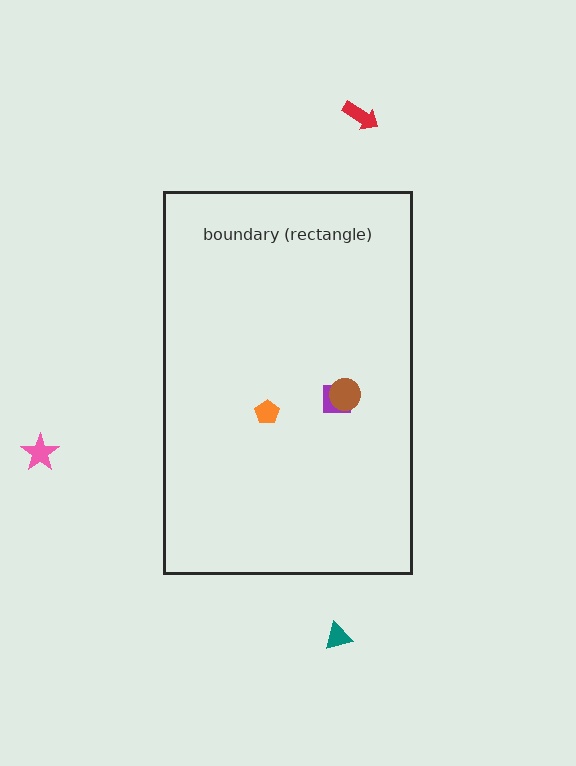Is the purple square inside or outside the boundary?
Inside.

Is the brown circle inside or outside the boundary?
Inside.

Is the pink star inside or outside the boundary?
Outside.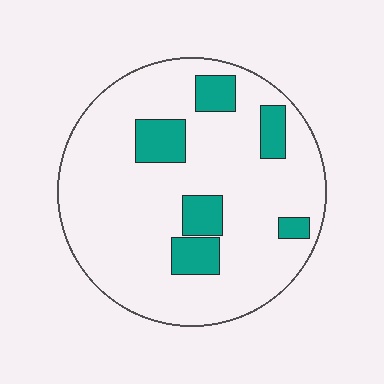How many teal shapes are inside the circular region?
6.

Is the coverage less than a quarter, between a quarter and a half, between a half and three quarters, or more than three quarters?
Less than a quarter.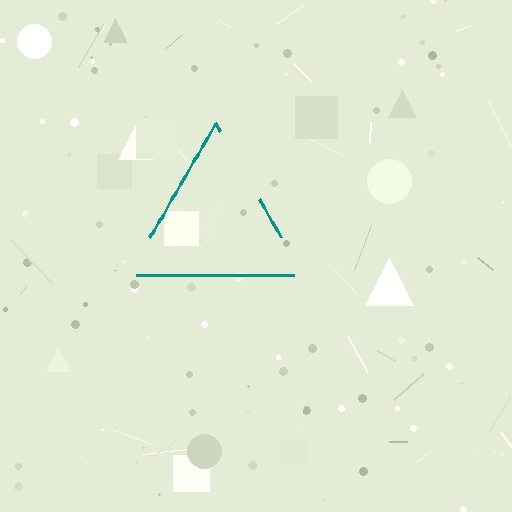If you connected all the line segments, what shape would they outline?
They would outline a triangle.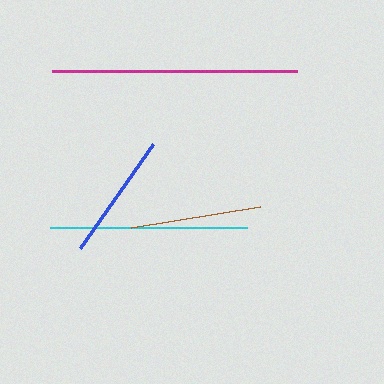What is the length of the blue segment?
The blue segment is approximately 127 pixels long.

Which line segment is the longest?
The magenta line is the longest at approximately 245 pixels.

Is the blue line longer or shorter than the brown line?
The brown line is longer than the blue line.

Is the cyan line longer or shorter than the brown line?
The cyan line is longer than the brown line.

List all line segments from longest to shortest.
From longest to shortest: magenta, cyan, brown, blue.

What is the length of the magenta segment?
The magenta segment is approximately 245 pixels long.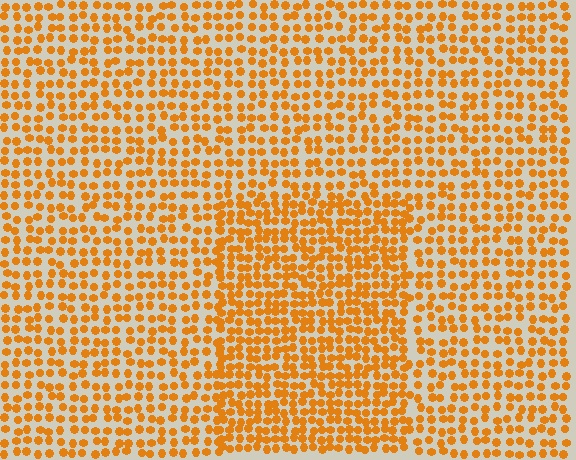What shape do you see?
I see a rectangle.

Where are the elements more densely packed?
The elements are more densely packed inside the rectangle boundary.